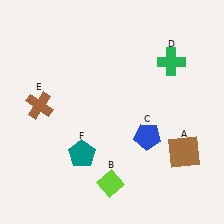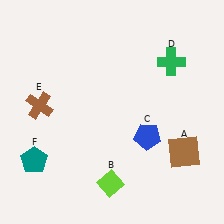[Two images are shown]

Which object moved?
The teal pentagon (F) moved left.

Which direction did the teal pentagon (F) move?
The teal pentagon (F) moved left.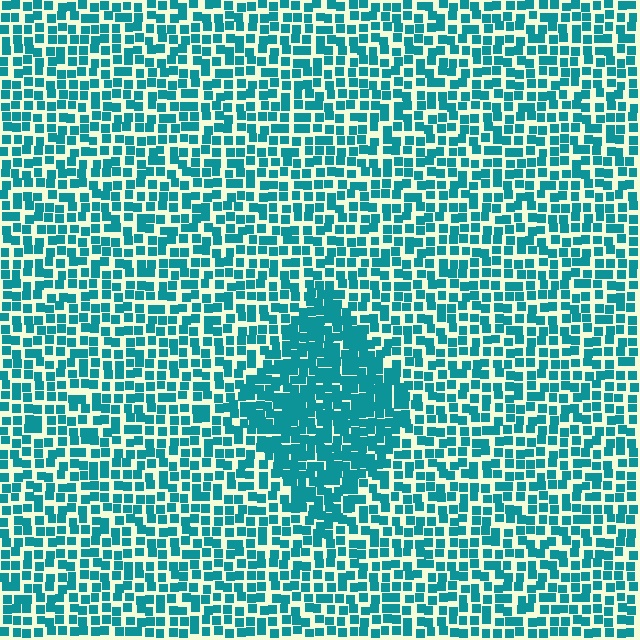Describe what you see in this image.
The image contains small teal elements arranged at two different densities. A diamond-shaped region is visible where the elements are more densely packed than the surrounding area.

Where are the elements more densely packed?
The elements are more densely packed inside the diamond boundary.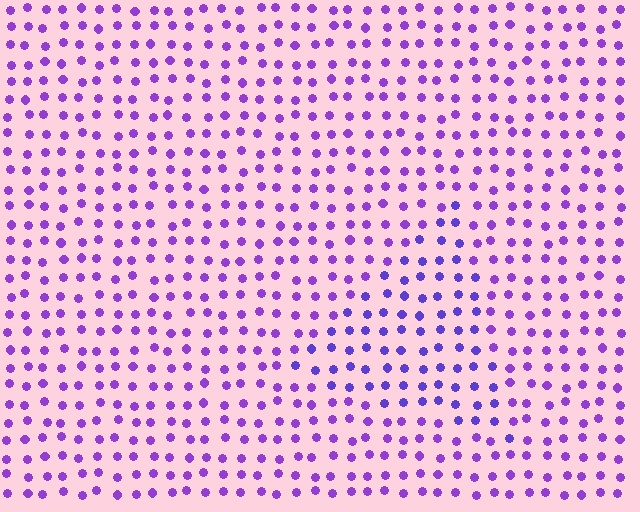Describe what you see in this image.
The image is filled with small purple elements in a uniform arrangement. A triangle-shaped region is visible where the elements are tinted to a slightly different hue, forming a subtle color boundary.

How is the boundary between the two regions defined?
The boundary is defined purely by a slight shift in hue (about 22 degrees). Spacing, size, and orientation are identical on both sides.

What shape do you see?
I see a triangle.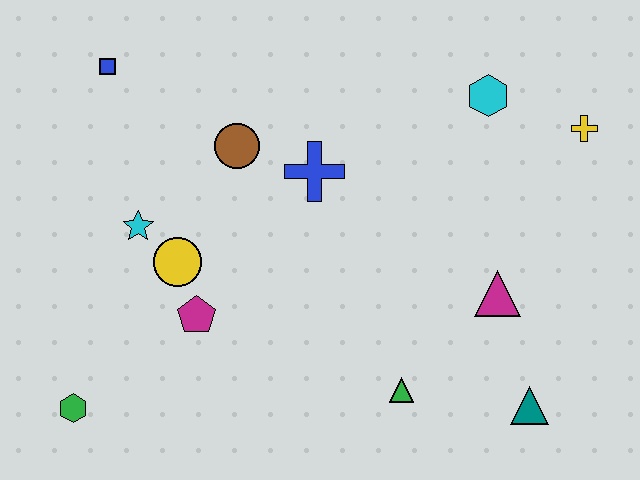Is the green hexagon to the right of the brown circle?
No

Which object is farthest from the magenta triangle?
The blue square is farthest from the magenta triangle.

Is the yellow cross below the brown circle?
No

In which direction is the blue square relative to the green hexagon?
The blue square is above the green hexagon.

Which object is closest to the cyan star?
The yellow circle is closest to the cyan star.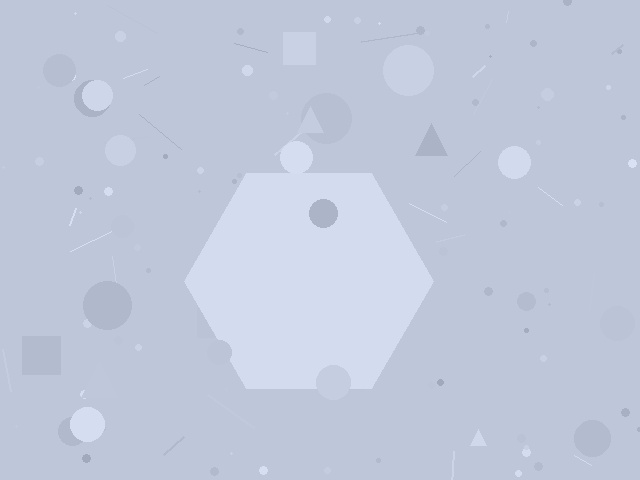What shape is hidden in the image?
A hexagon is hidden in the image.